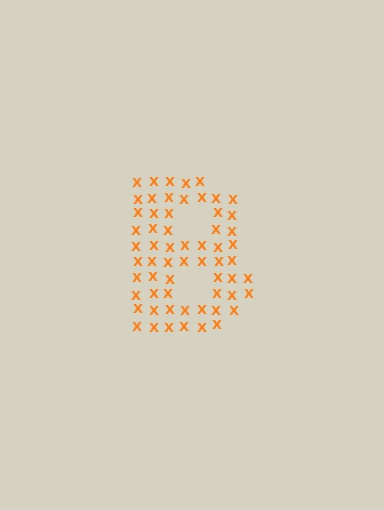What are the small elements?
The small elements are letter X's.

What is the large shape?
The large shape is the letter B.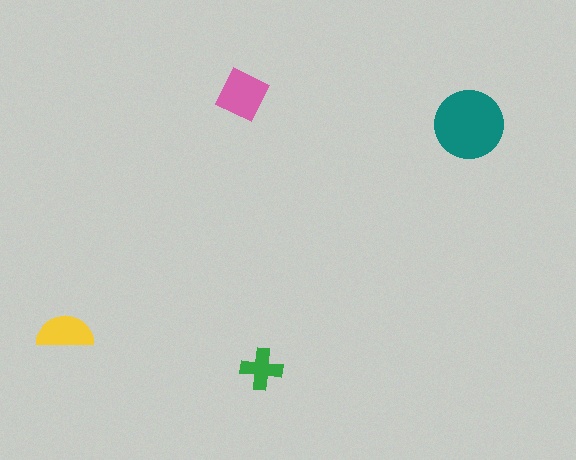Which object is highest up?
The pink square is topmost.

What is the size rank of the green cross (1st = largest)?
4th.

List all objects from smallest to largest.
The green cross, the yellow semicircle, the pink square, the teal circle.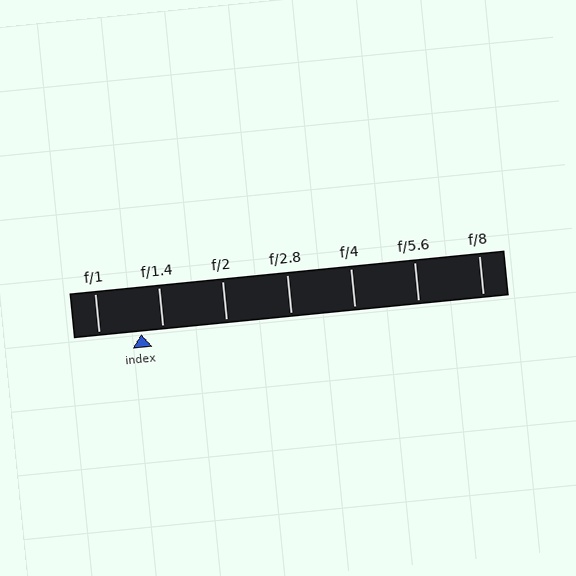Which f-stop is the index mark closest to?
The index mark is closest to f/1.4.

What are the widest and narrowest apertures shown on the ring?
The widest aperture shown is f/1 and the narrowest is f/8.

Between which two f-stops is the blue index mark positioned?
The index mark is between f/1 and f/1.4.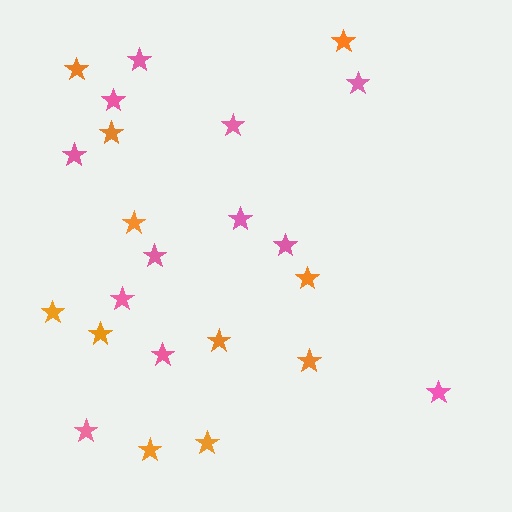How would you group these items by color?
There are 2 groups: one group of pink stars (12) and one group of orange stars (11).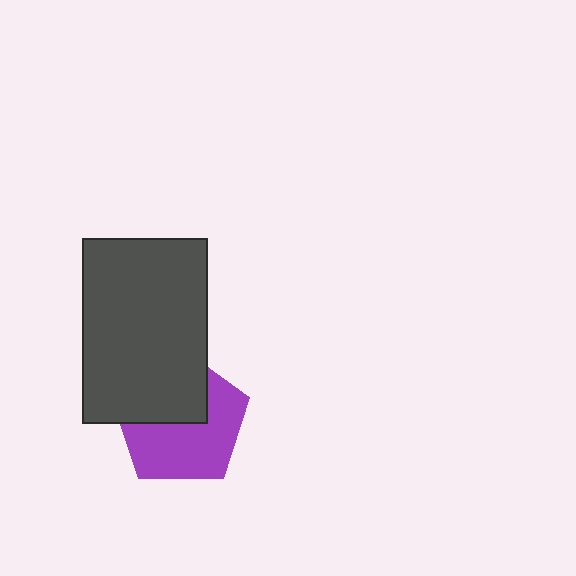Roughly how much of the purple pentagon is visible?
About half of it is visible (roughly 59%).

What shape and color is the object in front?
The object in front is a dark gray rectangle.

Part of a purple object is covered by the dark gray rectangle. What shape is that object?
It is a pentagon.